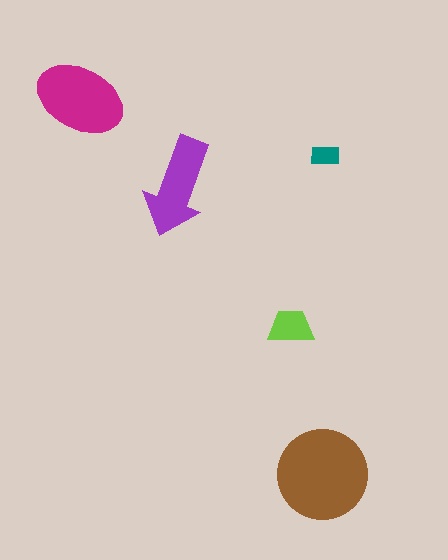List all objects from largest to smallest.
The brown circle, the magenta ellipse, the purple arrow, the lime trapezoid, the teal rectangle.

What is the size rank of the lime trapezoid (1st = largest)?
4th.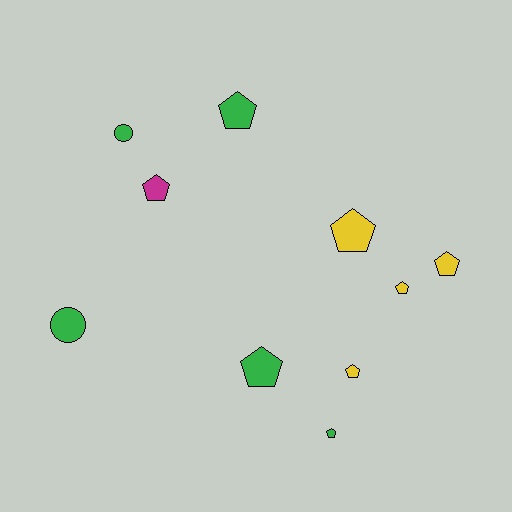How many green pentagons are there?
There are 3 green pentagons.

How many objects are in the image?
There are 10 objects.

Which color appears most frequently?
Green, with 5 objects.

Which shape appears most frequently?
Pentagon, with 8 objects.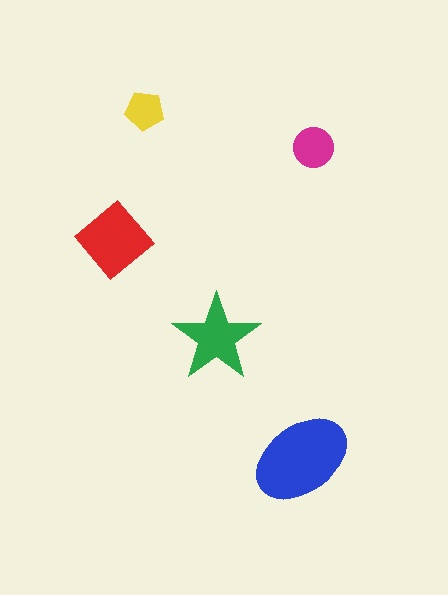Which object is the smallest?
The yellow pentagon.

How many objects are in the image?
There are 5 objects in the image.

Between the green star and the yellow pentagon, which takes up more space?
The green star.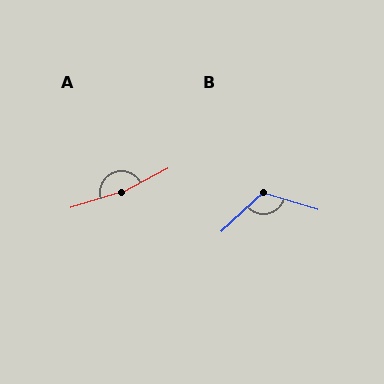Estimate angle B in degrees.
Approximately 120 degrees.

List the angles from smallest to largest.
B (120°), A (169°).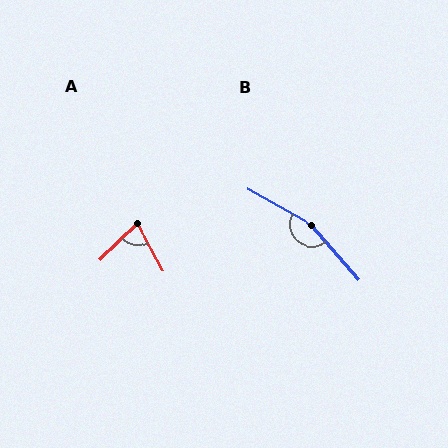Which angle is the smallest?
A, at approximately 74 degrees.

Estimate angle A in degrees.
Approximately 74 degrees.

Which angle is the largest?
B, at approximately 160 degrees.